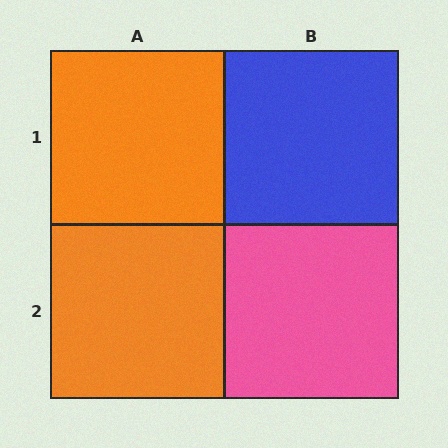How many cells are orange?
2 cells are orange.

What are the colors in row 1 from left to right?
Orange, blue.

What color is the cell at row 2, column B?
Pink.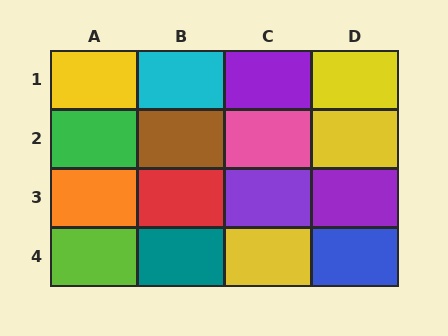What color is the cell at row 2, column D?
Yellow.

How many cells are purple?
3 cells are purple.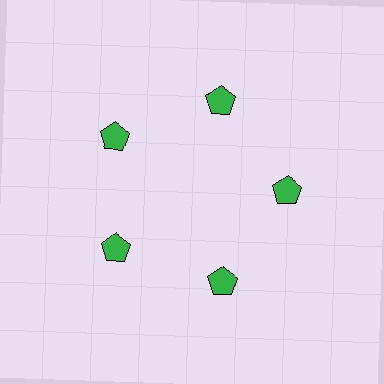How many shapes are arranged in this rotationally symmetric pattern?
There are 5 shapes, arranged in 5 groups of 1.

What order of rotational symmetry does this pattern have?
This pattern has 5-fold rotational symmetry.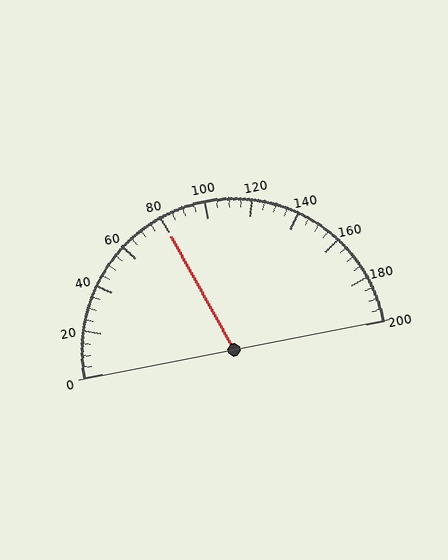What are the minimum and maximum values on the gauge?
The gauge ranges from 0 to 200.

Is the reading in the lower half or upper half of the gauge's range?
The reading is in the lower half of the range (0 to 200).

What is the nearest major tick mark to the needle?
The nearest major tick mark is 80.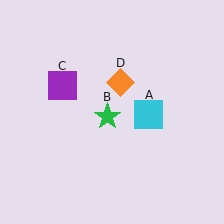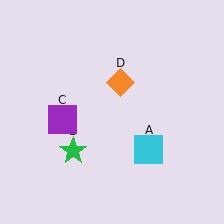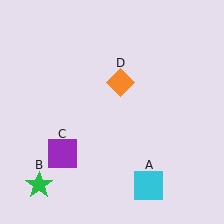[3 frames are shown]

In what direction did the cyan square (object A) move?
The cyan square (object A) moved down.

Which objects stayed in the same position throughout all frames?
Orange diamond (object D) remained stationary.